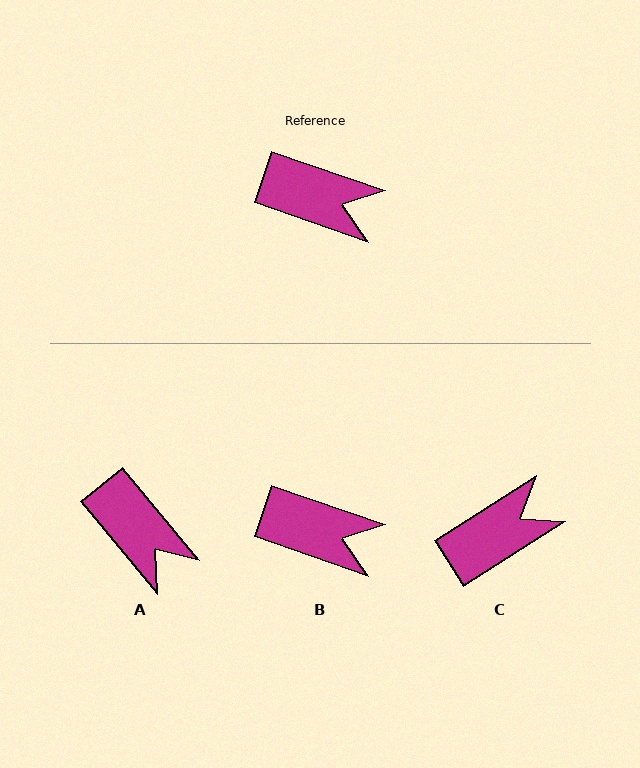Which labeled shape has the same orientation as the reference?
B.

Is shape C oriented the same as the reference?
No, it is off by about 51 degrees.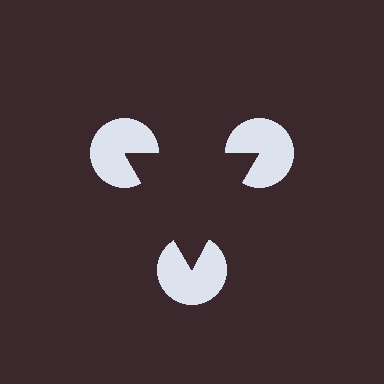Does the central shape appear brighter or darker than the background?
It typically appears slightly darker than the background, even though no actual brightness change is drawn.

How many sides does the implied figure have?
3 sides.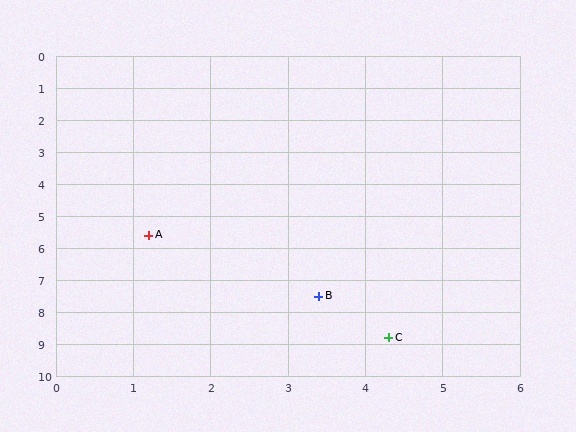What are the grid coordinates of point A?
Point A is at approximately (1.2, 5.6).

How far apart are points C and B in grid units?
Points C and B are about 1.6 grid units apart.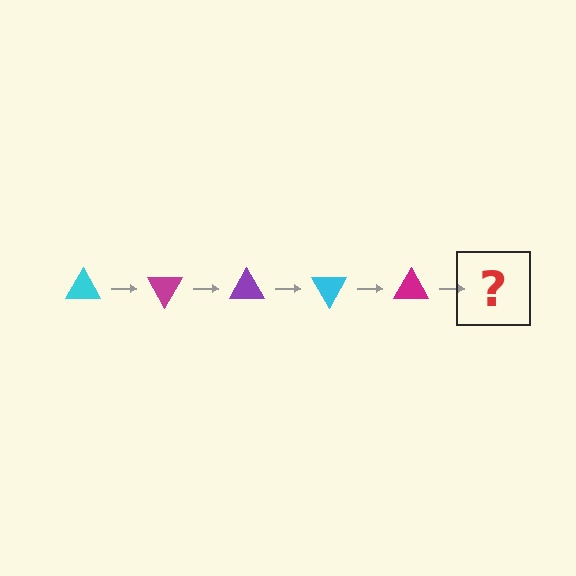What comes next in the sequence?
The next element should be a purple triangle, rotated 300 degrees from the start.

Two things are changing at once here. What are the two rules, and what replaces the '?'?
The two rules are that it rotates 60 degrees each step and the color cycles through cyan, magenta, and purple. The '?' should be a purple triangle, rotated 300 degrees from the start.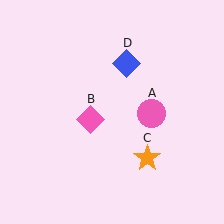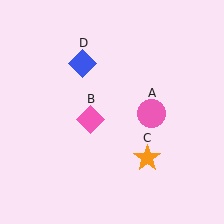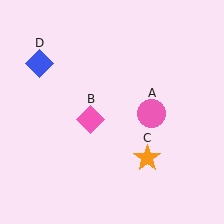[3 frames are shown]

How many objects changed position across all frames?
1 object changed position: blue diamond (object D).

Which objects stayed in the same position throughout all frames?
Pink circle (object A) and pink diamond (object B) and orange star (object C) remained stationary.